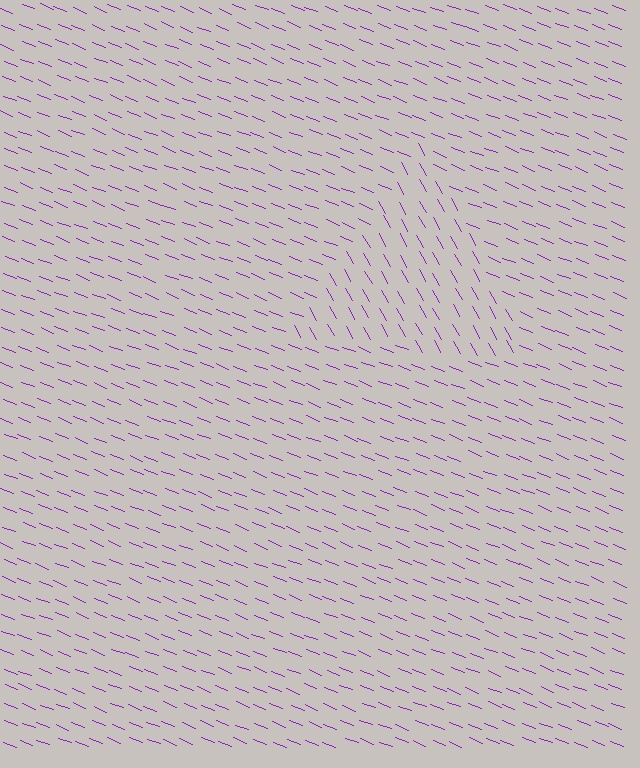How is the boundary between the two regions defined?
The boundary is defined purely by a change in line orientation (approximately 39 degrees difference). All lines are the same color and thickness.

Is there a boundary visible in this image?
Yes, there is a texture boundary formed by a change in line orientation.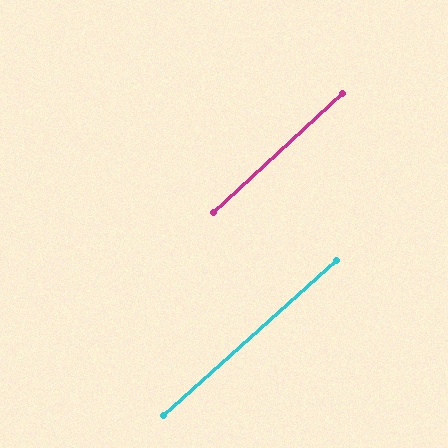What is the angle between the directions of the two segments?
Approximately 1 degree.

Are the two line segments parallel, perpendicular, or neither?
Parallel — their directions differ by only 1.0°.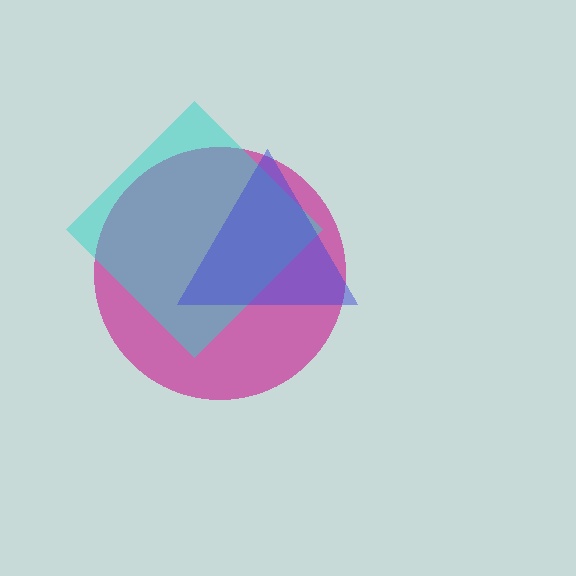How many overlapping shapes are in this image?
There are 3 overlapping shapes in the image.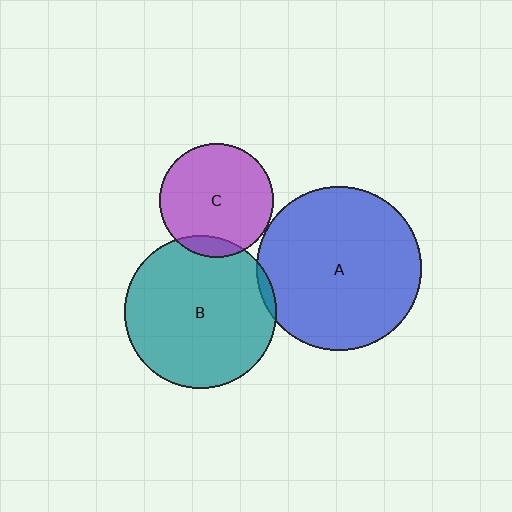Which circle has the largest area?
Circle A (blue).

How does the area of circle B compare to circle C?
Approximately 1.8 times.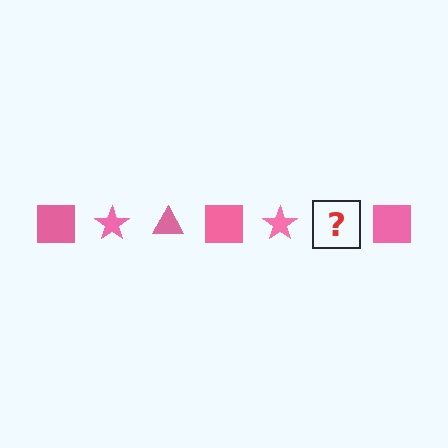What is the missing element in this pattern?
The missing element is a pink triangle.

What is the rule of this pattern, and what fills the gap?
The rule is that the pattern cycles through square, star, triangle shapes in pink. The gap should be filled with a pink triangle.